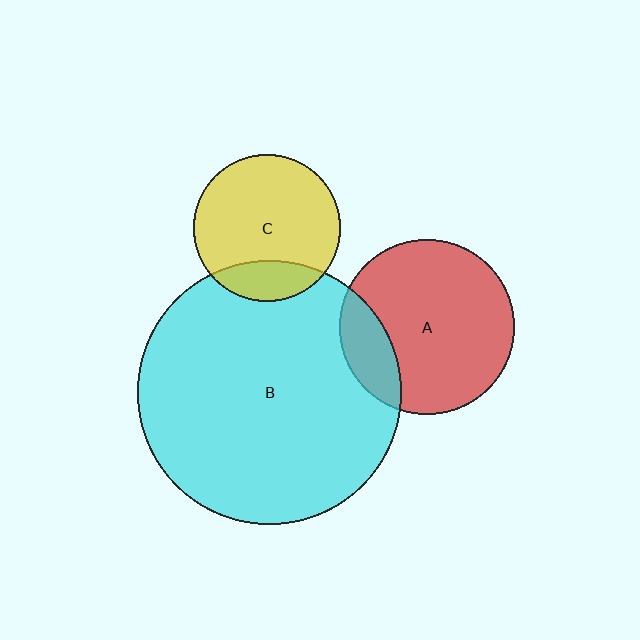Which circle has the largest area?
Circle B (cyan).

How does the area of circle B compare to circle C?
Approximately 3.2 times.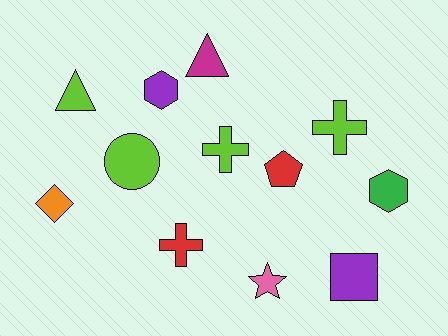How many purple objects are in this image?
There are 2 purple objects.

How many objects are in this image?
There are 12 objects.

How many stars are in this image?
There is 1 star.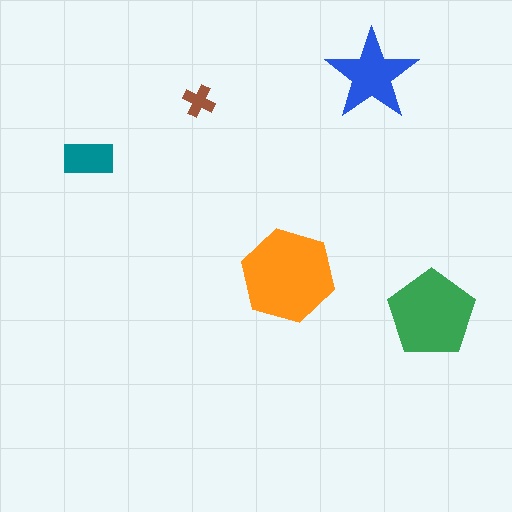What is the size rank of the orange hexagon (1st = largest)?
1st.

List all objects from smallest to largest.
The brown cross, the teal rectangle, the blue star, the green pentagon, the orange hexagon.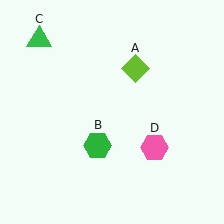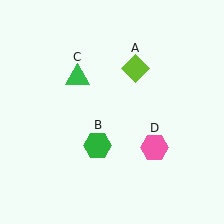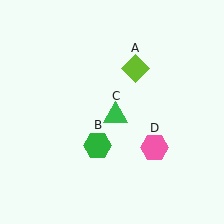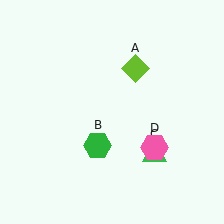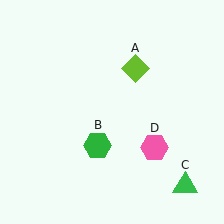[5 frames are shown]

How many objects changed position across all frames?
1 object changed position: green triangle (object C).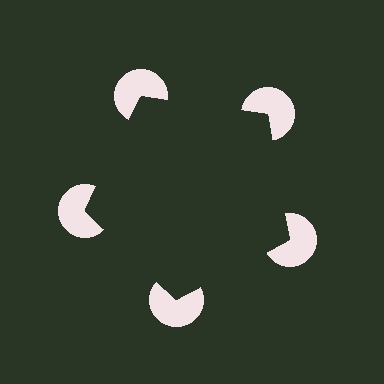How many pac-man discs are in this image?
There are 5 — one at each vertex of the illusory pentagon.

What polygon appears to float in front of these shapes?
An illusory pentagon — its edges are inferred from the aligned wedge cuts in the pac-man discs, not physically drawn.